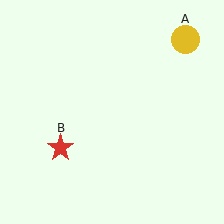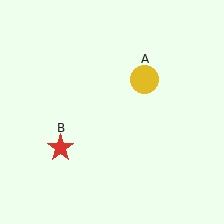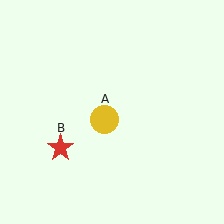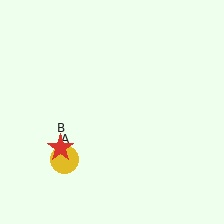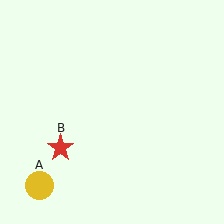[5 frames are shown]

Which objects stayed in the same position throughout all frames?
Red star (object B) remained stationary.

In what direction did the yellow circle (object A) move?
The yellow circle (object A) moved down and to the left.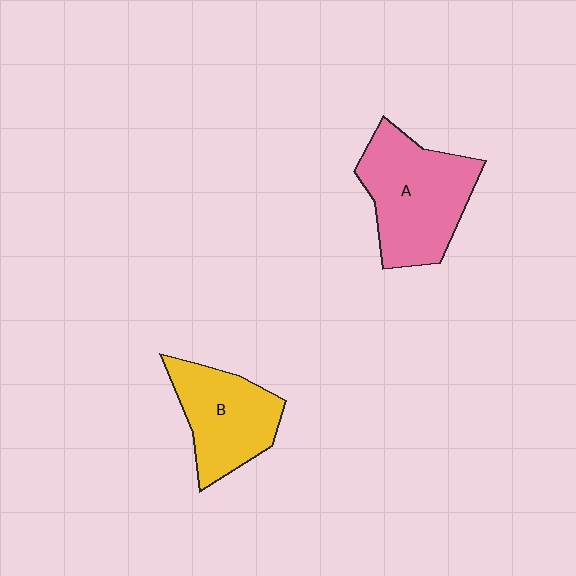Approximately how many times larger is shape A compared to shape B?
Approximately 1.3 times.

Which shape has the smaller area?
Shape B (yellow).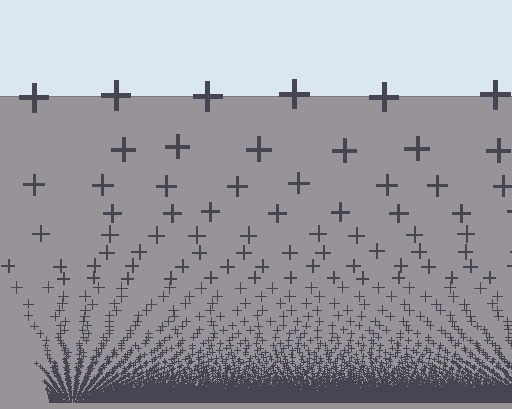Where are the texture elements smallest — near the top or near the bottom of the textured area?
Near the bottom.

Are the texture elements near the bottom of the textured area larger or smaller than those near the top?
Smaller. The gradient is inverted — elements near the bottom are smaller and denser.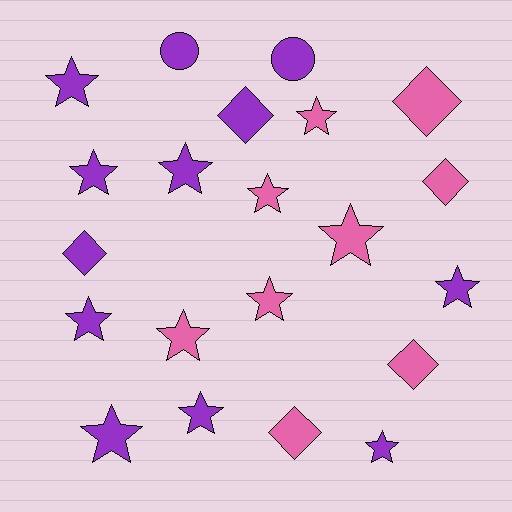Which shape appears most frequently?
Star, with 13 objects.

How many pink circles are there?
There are no pink circles.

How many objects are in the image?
There are 21 objects.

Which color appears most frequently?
Purple, with 12 objects.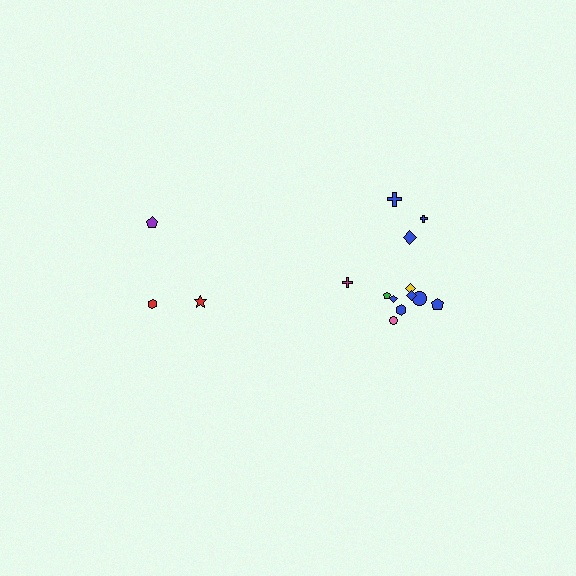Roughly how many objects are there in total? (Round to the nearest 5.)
Roughly 15 objects in total.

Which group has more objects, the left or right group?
The right group.